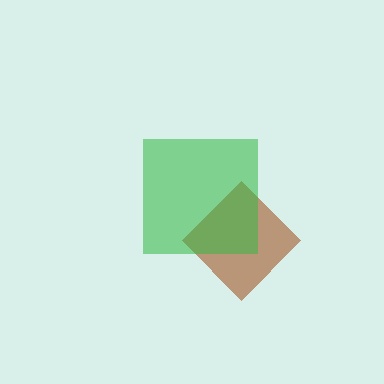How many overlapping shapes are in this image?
There are 2 overlapping shapes in the image.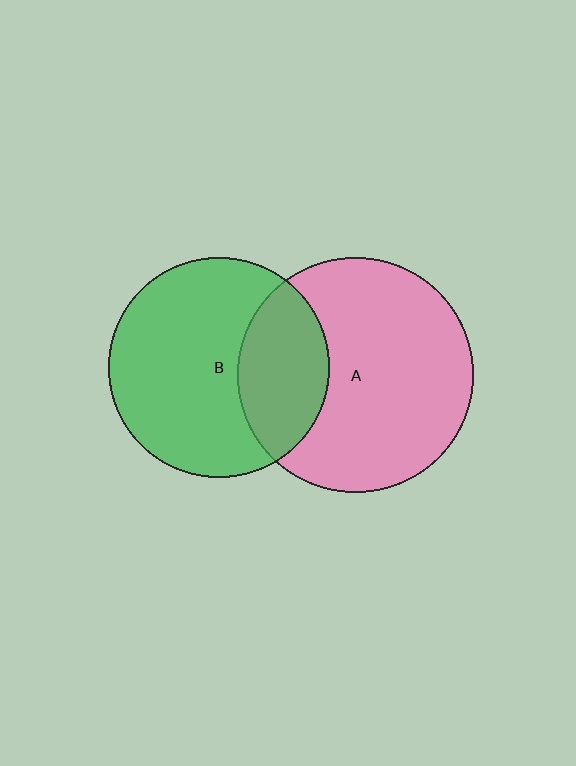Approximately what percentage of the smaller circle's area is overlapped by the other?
Approximately 30%.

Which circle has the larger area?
Circle A (pink).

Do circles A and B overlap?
Yes.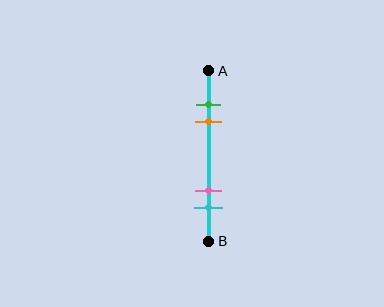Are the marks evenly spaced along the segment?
No, the marks are not evenly spaced.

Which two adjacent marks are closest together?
The green and orange marks are the closest adjacent pair.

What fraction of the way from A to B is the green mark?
The green mark is approximately 20% (0.2) of the way from A to B.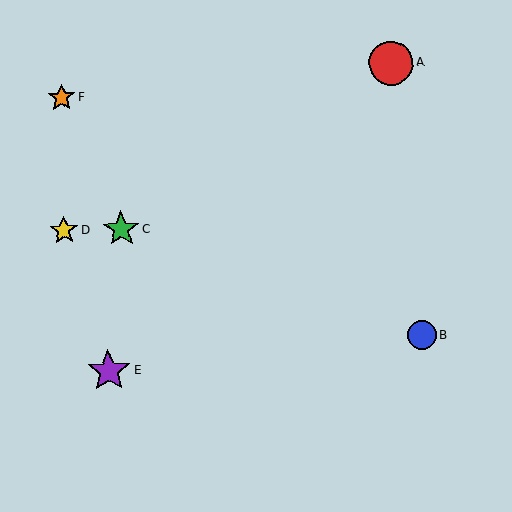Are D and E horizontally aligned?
No, D is at y≈231 and E is at y≈371.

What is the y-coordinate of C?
Object C is at y≈229.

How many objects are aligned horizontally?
2 objects (C, D) are aligned horizontally.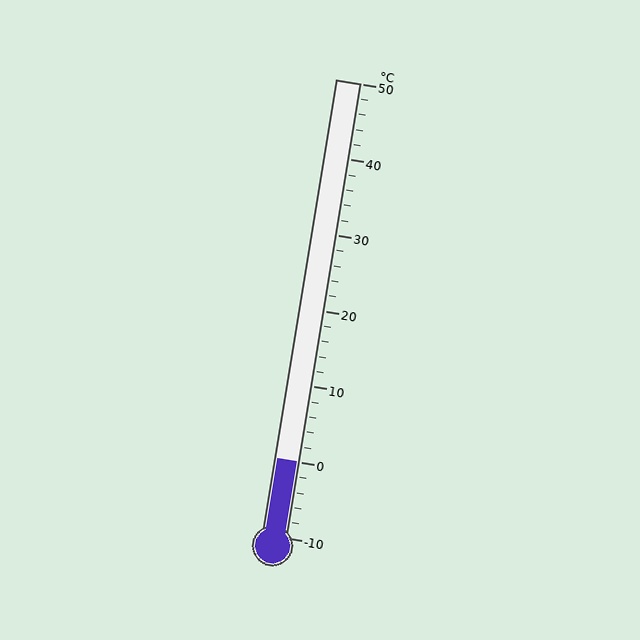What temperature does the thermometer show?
The thermometer shows approximately 0°C.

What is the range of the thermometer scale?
The thermometer scale ranges from -10°C to 50°C.